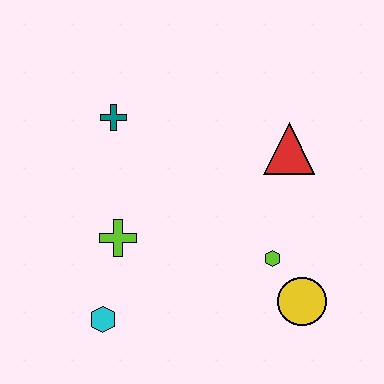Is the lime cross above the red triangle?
No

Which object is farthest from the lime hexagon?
The teal cross is farthest from the lime hexagon.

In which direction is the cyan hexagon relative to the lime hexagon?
The cyan hexagon is to the left of the lime hexagon.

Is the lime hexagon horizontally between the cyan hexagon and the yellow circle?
Yes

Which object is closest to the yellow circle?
The lime hexagon is closest to the yellow circle.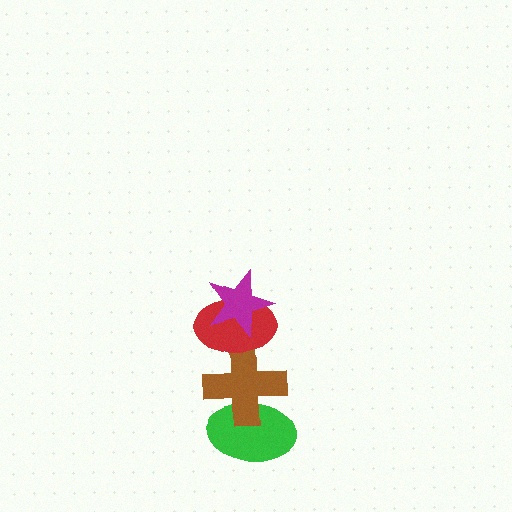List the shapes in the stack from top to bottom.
From top to bottom: the magenta star, the red ellipse, the brown cross, the green ellipse.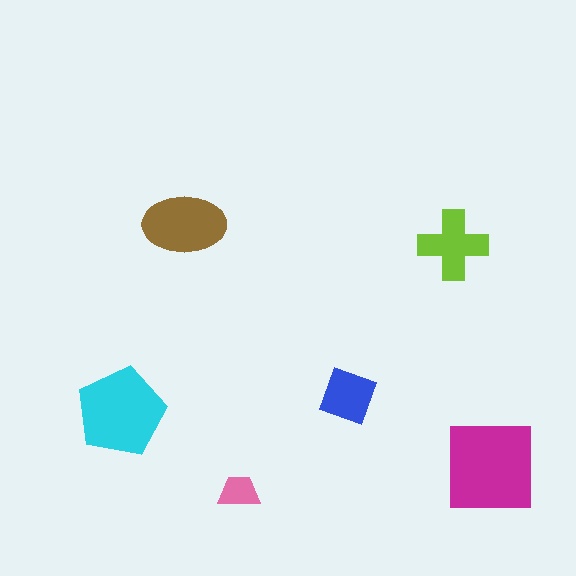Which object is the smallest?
The pink trapezoid.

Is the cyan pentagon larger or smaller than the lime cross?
Larger.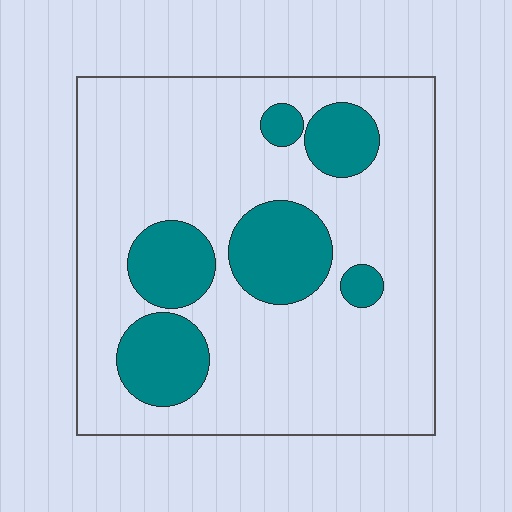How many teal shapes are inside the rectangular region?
6.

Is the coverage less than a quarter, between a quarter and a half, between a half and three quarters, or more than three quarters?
Less than a quarter.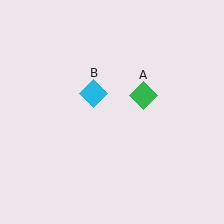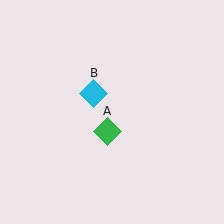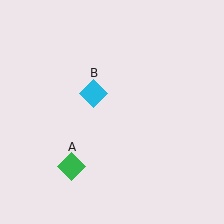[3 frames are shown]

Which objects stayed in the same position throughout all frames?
Cyan diamond (object B) remained stationary.